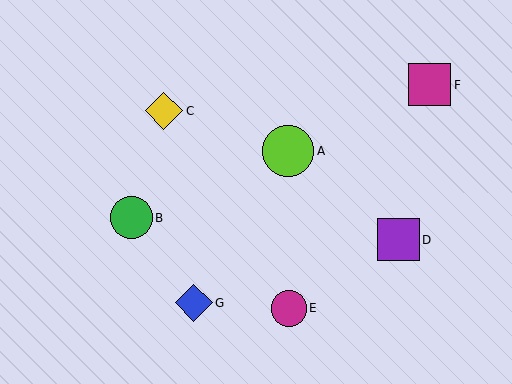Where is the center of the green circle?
The center of the green circle is at (131, 218).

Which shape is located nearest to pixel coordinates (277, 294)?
The magenta circle (labeled E) at (289, 308) is nearest to that location.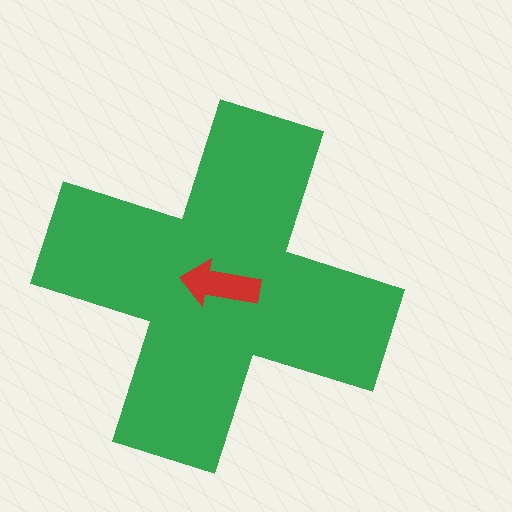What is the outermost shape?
The green cross.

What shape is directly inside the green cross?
The red arrow.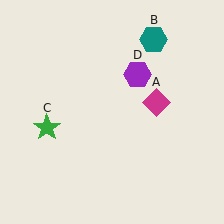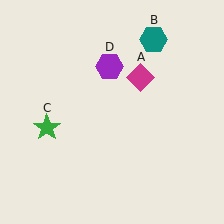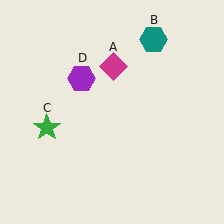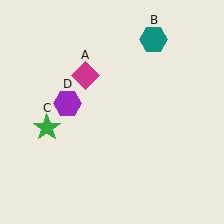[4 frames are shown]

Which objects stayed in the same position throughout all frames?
Teal hexagon (object B) and green star (object C) remained stationary.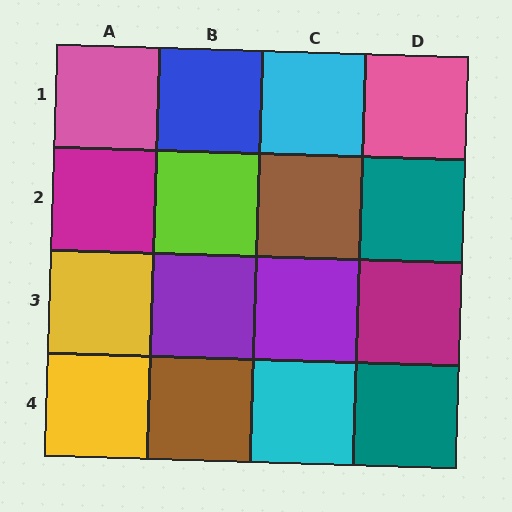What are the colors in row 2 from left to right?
Magenta, lime, brown, teal.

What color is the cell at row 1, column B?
Blue.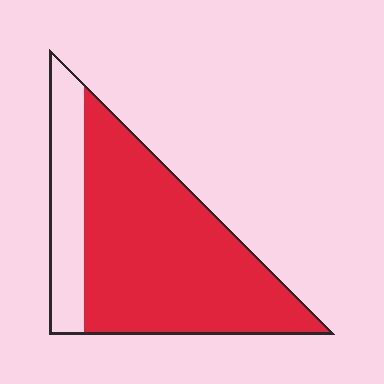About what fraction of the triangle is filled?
About three quarters (3/4).